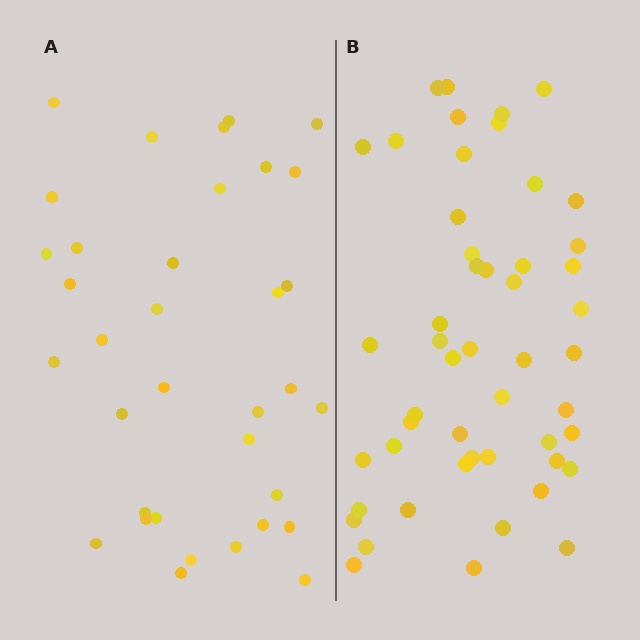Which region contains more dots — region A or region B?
Region B (the right region) has more dots.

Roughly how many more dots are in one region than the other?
Region B has approximately 15 more dots than region A.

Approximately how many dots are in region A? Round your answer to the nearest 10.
About 40 dots. (The exact count is 35, which rounds to 40.)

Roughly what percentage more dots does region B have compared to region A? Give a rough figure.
About 45% more.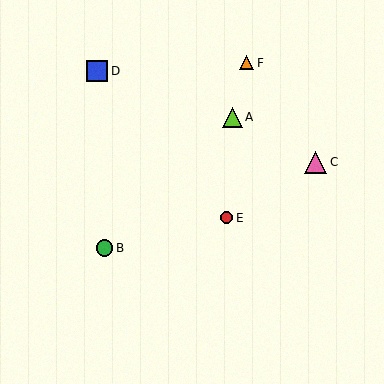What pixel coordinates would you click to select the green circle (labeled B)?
Click at (105, 248) to select the green circle B.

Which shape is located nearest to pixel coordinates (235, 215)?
The red circle (labeled E) at (227, 218) is nearest to that location.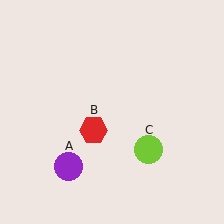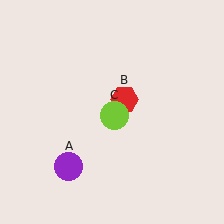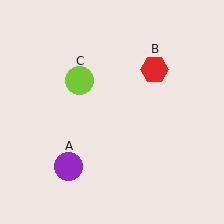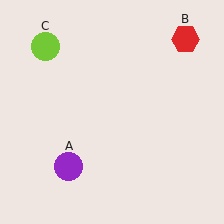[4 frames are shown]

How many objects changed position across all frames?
2 objects changed position: red hexagon (object B), lime circle (object C).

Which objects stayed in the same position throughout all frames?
Purple circle (object A) remained stationary.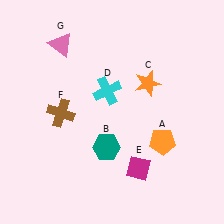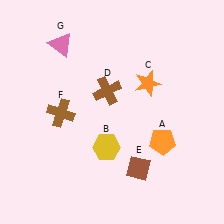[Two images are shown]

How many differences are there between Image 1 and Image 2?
There are 3 differences between the two images.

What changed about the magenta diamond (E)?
In Image 1, E is magenta. In Image 2, it changed to brown.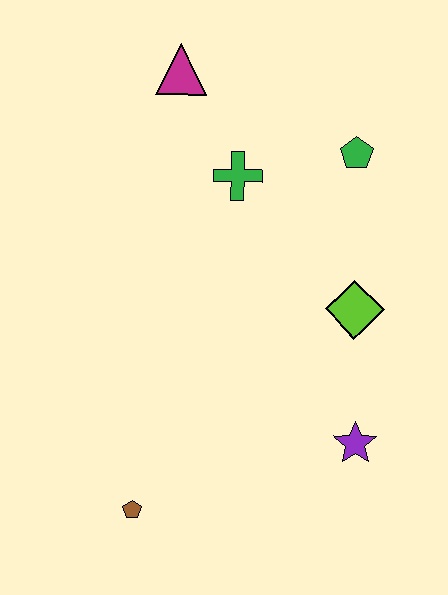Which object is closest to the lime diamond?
The purple star is closest to the lime diamond.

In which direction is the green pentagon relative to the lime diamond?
The green pentagon is above the lime diamond.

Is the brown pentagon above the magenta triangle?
No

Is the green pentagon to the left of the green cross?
No